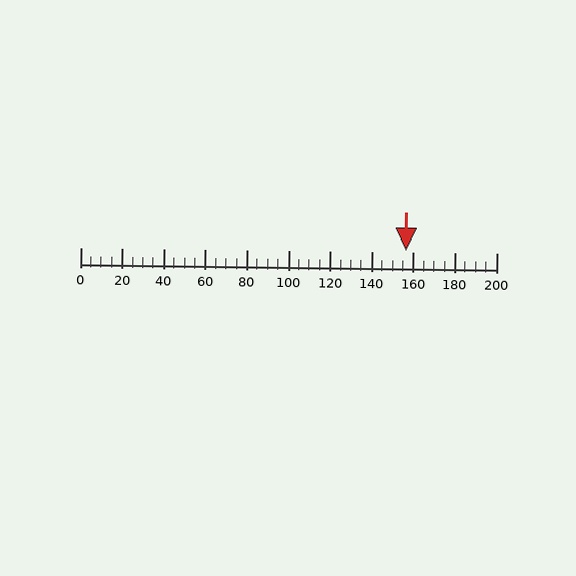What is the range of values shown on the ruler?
The ruler shows values from 0 to 200.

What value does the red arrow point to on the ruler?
The red arrow points to approximately 156.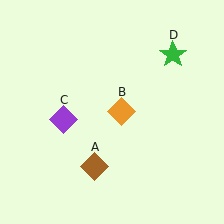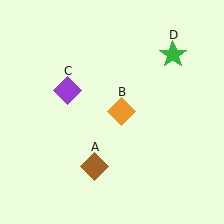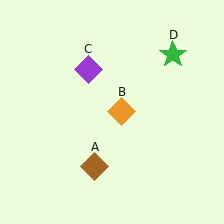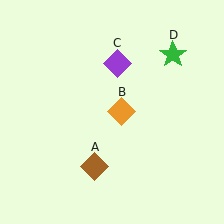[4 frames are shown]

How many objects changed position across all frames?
1 object changed position: purple diamond (object C).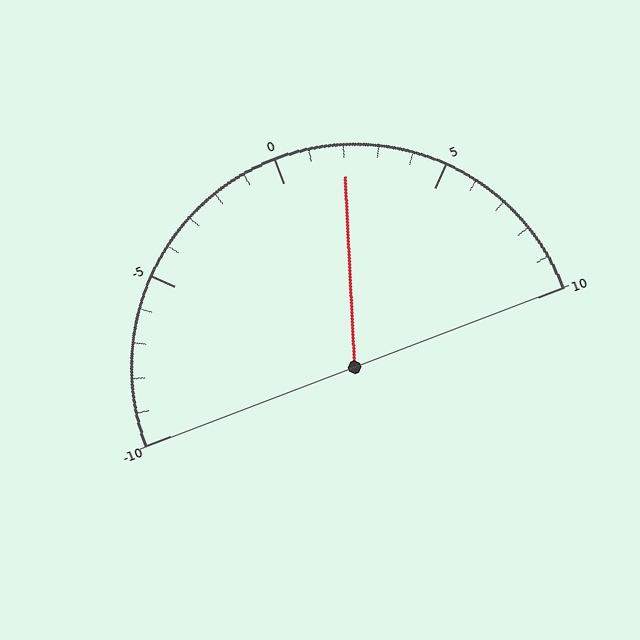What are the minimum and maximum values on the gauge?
The gauge ranges from -10 to 10.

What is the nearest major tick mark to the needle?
The nearest major tick mark is 0.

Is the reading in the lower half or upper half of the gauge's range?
The reading is in the upper half of the range (-10 to 10).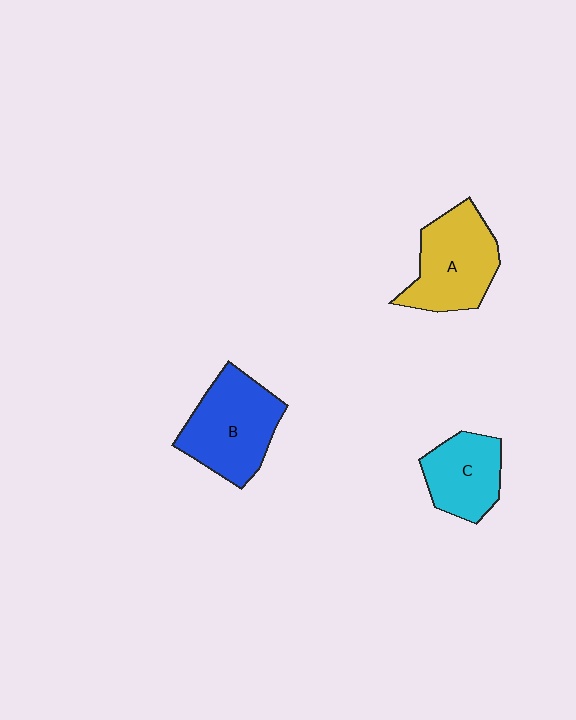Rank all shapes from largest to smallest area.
From largest to smallest: B (blue), A (yellow), C (cyan).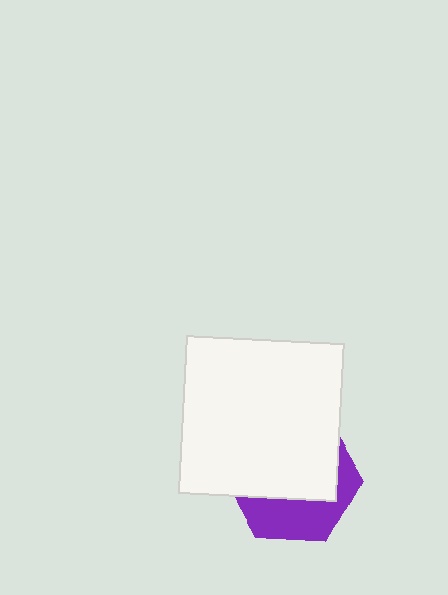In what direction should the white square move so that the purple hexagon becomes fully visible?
The white square should move up. That is the shortest direction to clear the overlap and leave the purple hexagon fully visible.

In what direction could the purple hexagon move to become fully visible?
The purple hexagon could move down. That would shift it out from behind the white square entirely.